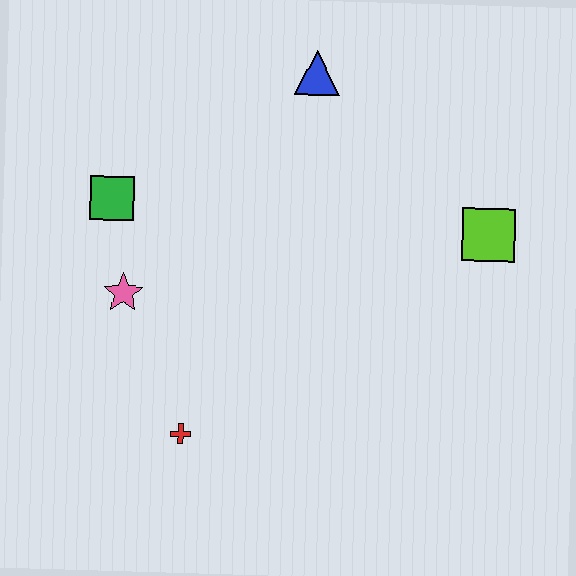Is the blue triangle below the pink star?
No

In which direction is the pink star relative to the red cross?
The pink star is above the red cross.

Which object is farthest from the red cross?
The blue triangle is farthest from the red cross.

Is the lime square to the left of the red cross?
No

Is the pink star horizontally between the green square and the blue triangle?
Yes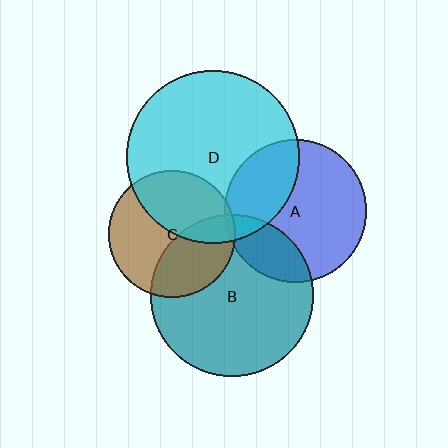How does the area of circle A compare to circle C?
Approximately 1.3 times.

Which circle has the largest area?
Circle D (cyan).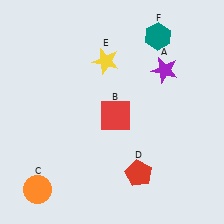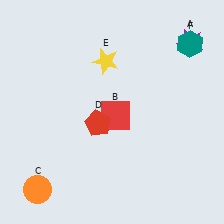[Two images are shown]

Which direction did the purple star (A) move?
The purple star (A) moved up.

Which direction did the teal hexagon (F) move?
The teal hexagon (F) moved right.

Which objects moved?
The objects that moved are: the purple star (A), the red pentagon (D), the teal hexagon (F).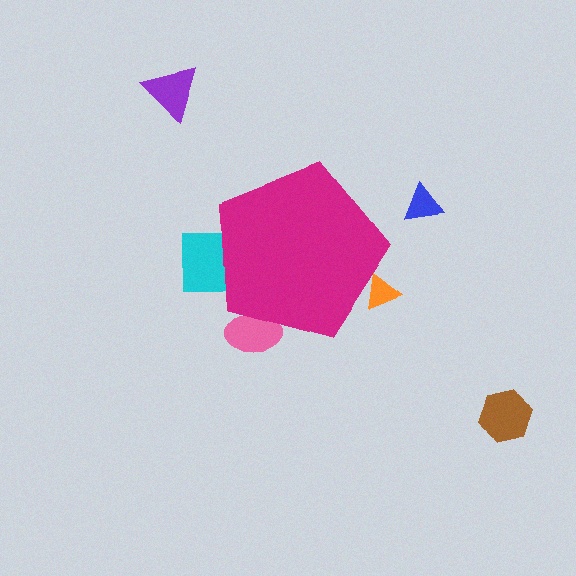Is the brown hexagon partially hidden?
No, the brown hexagon is fully visible.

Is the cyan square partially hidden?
Yes, the cyan square is partially hidden behind the magenta pentagon.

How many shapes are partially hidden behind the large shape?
3 shapes are partially hidden.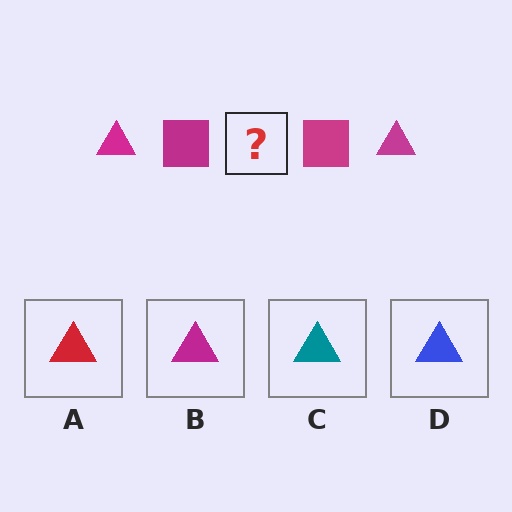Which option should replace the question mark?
Option B.